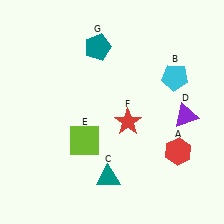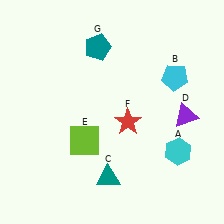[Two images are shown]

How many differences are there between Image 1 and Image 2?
There is 1 difference between the two images.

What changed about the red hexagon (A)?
In Image 1, A is red. In Image 2, it changed to cyan.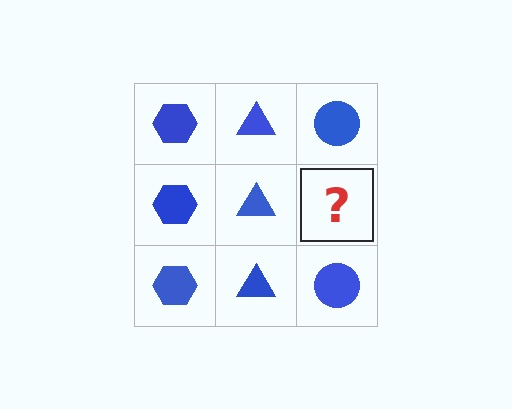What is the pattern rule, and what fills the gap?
The rule is that each column has a consistent shape. The gap should be filled with a blue circle.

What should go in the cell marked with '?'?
The missing cell should contain a blue circle.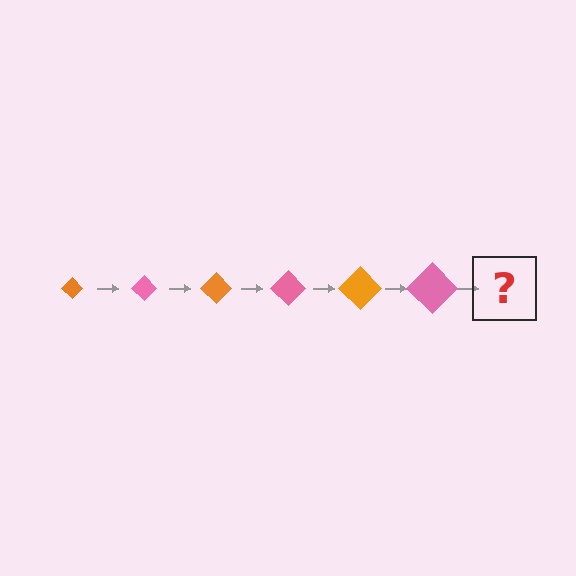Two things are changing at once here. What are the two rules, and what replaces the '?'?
The two rules are that the diamond grows larger each step and the color cycles through orange and pink. The '?' should be an orange diamond, larger than the previous one.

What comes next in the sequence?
The next element should be an orange diamond, larger than the previous one.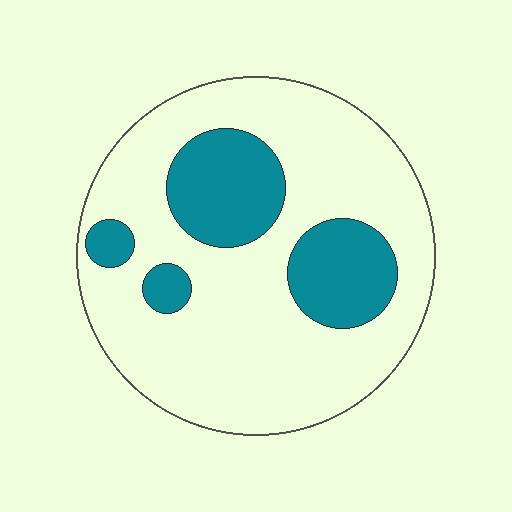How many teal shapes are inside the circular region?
4.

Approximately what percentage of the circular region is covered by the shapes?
Approximately 25%.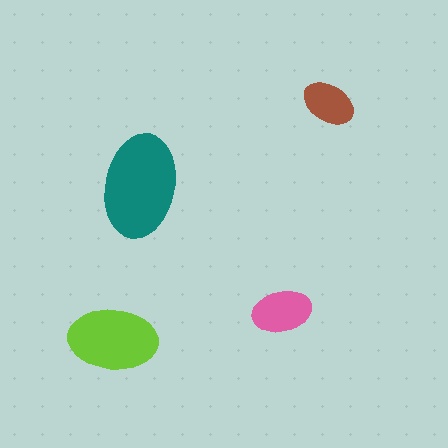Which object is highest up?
The brown ellipse is topmost.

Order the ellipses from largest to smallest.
the teal one, the lime one, the pink one, the brown one.